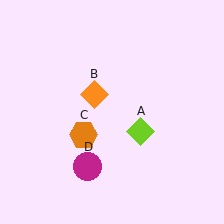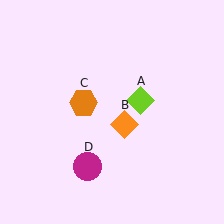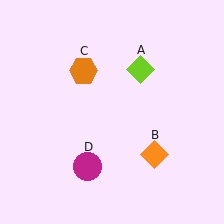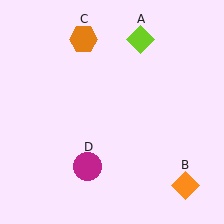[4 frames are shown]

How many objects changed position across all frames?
3 objects changed position: lime diamond (object A), orange diamond (object B), orange hexagon (object C).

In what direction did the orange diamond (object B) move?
The orange diamond (object B) moved down and to the right.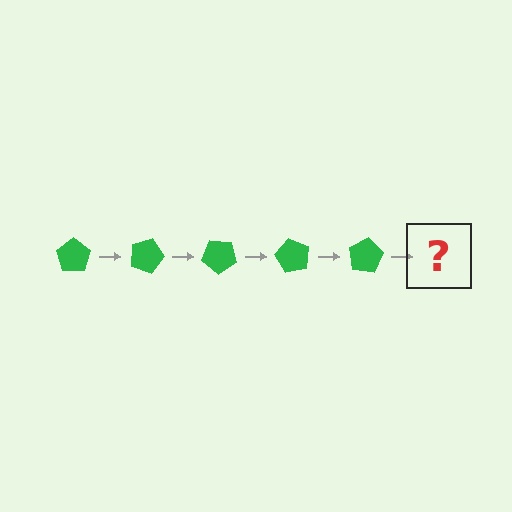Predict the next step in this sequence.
The next step is a green pentagon rotated 100 degrees.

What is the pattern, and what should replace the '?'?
The pattern is that the pentagon rotates 20 degrees each step. The '?' should be a green pentagon rotated 100 degrees.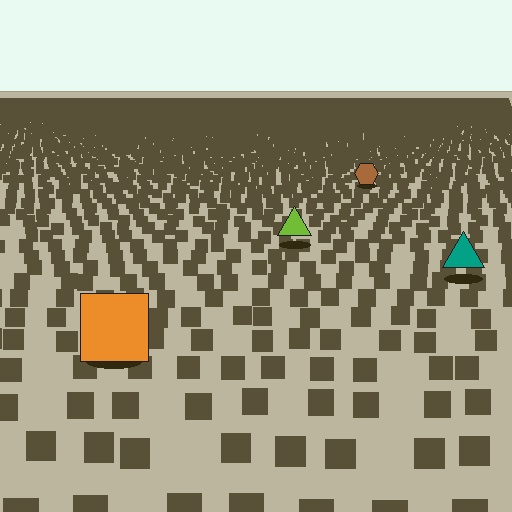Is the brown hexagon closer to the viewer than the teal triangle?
No. The teal triangle is closer — you can tell from the texture gradient: the ground texture is coarser near it.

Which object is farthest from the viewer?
The brown hexagon is farthest from the viewer. It appears smaller and the ground texture around it is denser.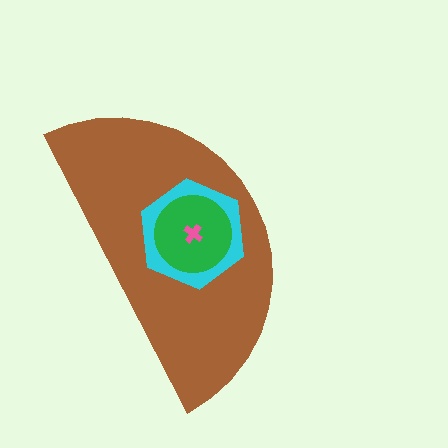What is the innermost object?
The pink cross.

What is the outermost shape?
The brown semicircle.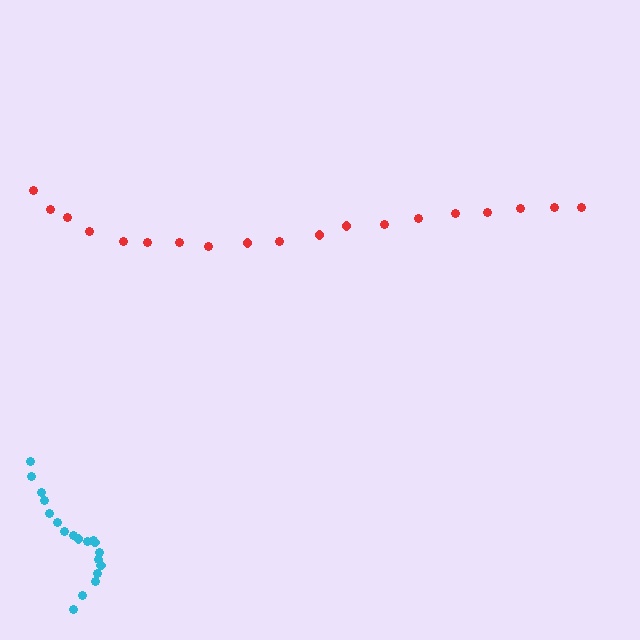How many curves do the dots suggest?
There are 2 distinct paths.